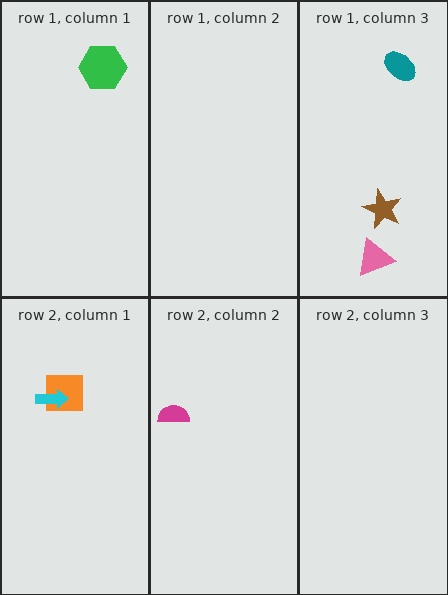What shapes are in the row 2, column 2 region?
The magenta semicircle.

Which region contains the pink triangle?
The row 1, column 3 region.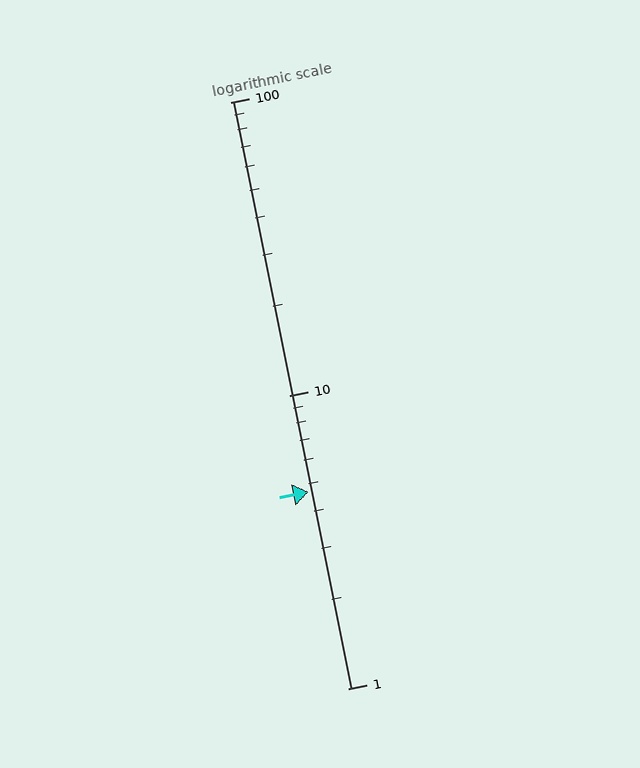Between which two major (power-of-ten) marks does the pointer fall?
The pointer is between 1 and 10.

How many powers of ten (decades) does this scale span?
The scale spans 2 decades, from 1 to 100.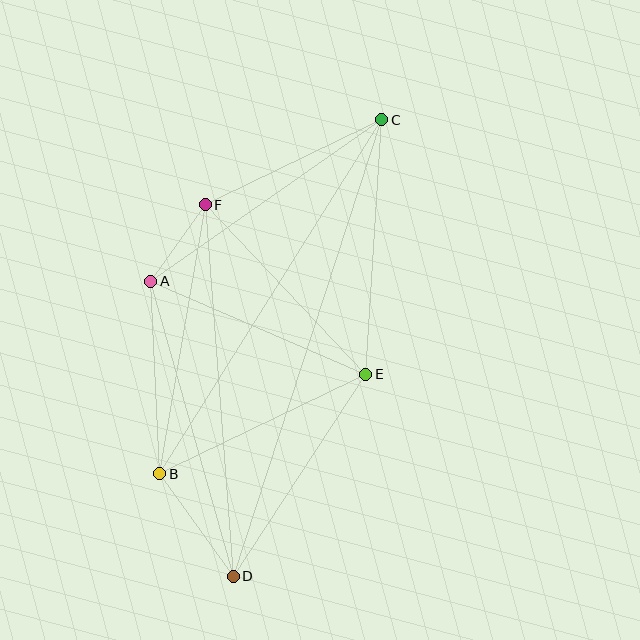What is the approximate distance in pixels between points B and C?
The distance between B and C is approximately 418 pixels.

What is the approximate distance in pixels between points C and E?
The distance between C and E is approximately 255 pixels.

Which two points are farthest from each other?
Points C and D are farthest from each other.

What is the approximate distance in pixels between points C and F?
The distance between C and F is approximately 196 pixels.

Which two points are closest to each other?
Points A and F are closest to each other.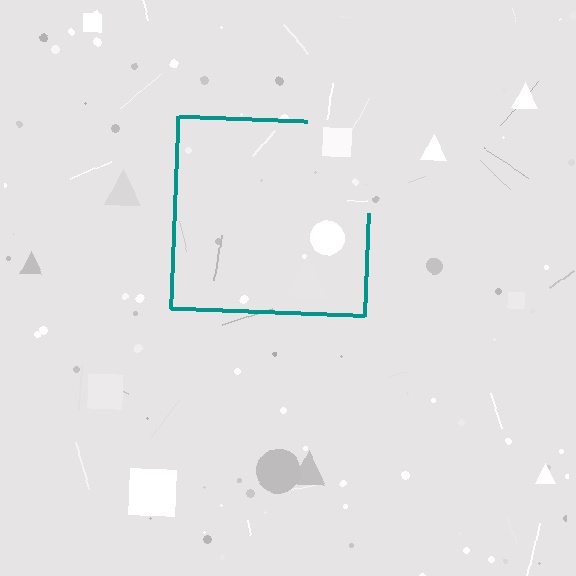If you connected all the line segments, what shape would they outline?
They would outline a square.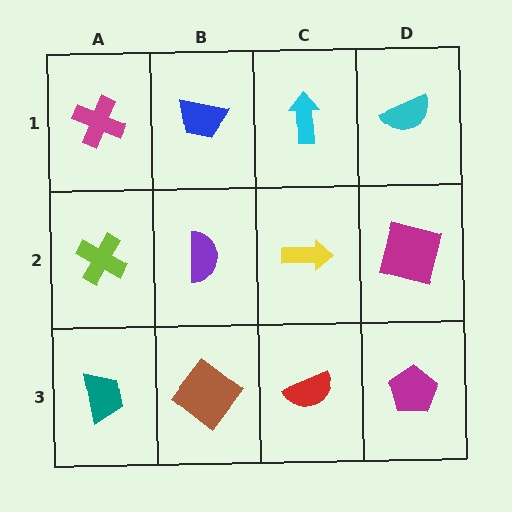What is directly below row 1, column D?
A magenta square.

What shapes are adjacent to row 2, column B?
A blue trapezoid (row 1, column B), a brown diamond (row 3, column B), a lime cross (row 2, column A), a yellow arrow (row 2, column C).